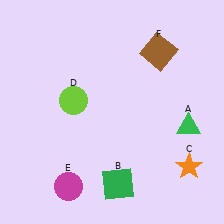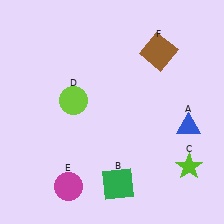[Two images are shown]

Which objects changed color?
A changed from green to blue. C changed from orange to lime.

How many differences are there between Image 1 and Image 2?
There are 2 differences between the two images.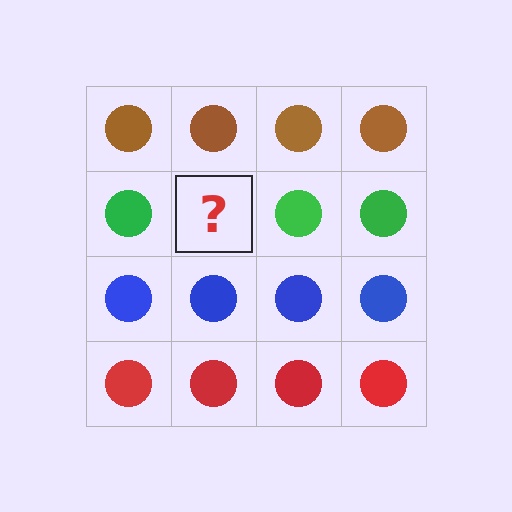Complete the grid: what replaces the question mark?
The question mark should be replaced with a green circle.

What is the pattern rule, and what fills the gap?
The rule is that each row has a consistent color. The gap should be filled with a green circle.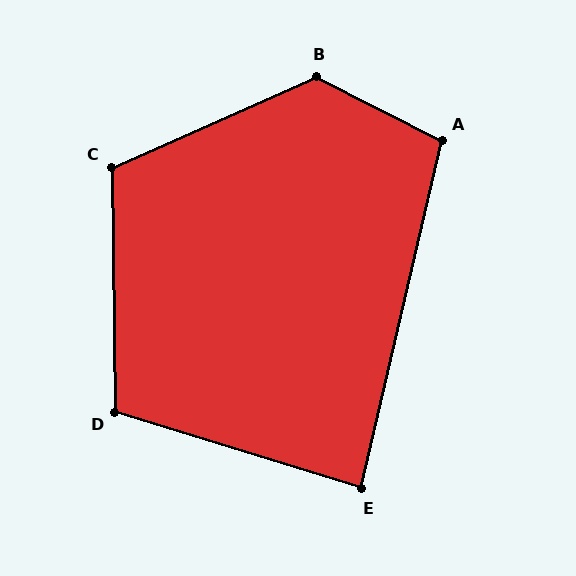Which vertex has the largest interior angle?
B, at approximately 129 degrees.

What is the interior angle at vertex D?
Approximately 108 degrees (obtuse).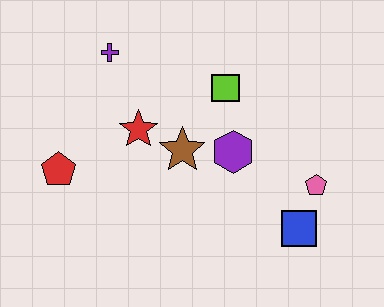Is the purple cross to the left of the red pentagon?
No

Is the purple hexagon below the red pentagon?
No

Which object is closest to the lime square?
The purple hexagon is closest to the lime square.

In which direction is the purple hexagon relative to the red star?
The purple hexagon is to the right of the red star.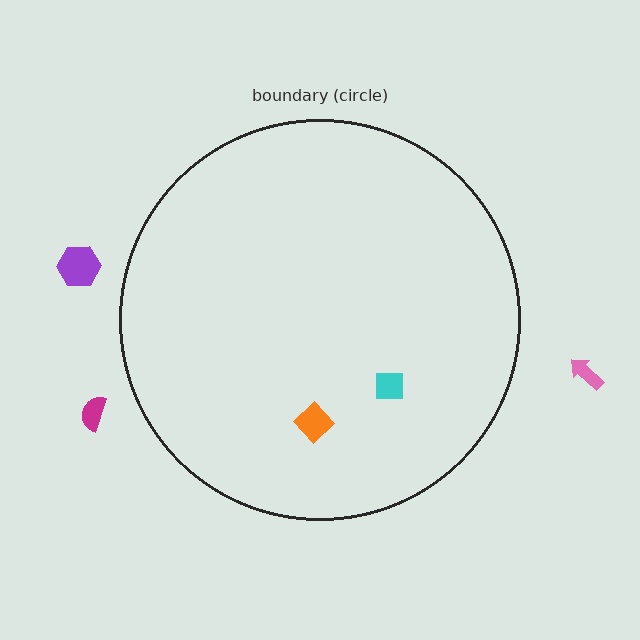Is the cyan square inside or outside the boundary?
Inside.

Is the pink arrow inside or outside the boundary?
Outside.